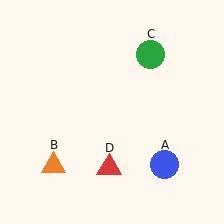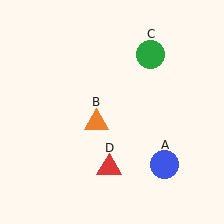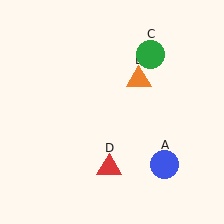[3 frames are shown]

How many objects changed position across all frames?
1 object changed position: orange triangle (object B).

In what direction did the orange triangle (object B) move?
The orange triangle (object B) moved up and to the right.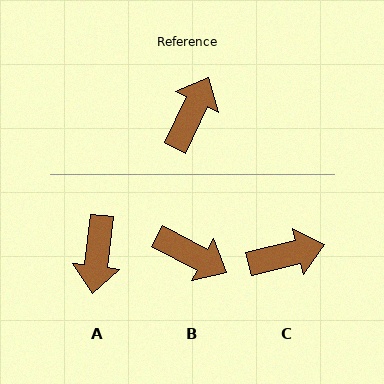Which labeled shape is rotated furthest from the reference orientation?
A, about 161 degrees away.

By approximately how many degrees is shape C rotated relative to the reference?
Approximately 50 degrees clockwise.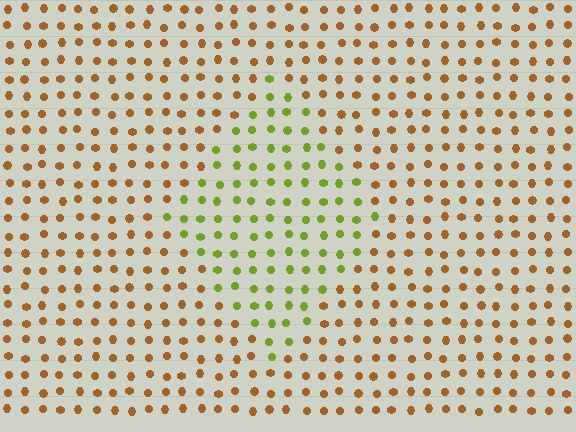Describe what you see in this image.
The image is filled with small brown elements in a uniform arrangement. A diamond-shaped region is visible where the elements are tinted to a slightly different hue, forming a subtle color boundary.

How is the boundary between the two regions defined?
The boundary is defined purely by a slight shift in hue (about 55 degrees). Spacing, size, and orientation are identical on both sides.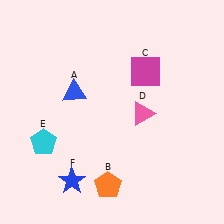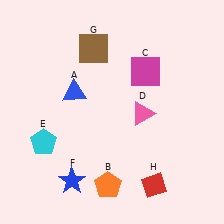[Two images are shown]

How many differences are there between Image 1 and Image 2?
There are 2 differences between the two images.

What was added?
A brown square (G), a red diamond (H) were added in Image 2.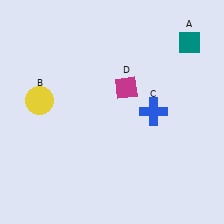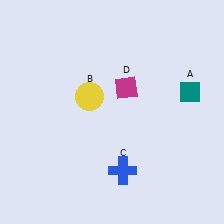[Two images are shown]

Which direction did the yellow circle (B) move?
The yellow circle (B) moved right.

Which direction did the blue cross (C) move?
The blue cross (C) moved down.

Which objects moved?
The objects that moved are: the teal diamond (A), the yellow circle (B), the blue cross (C).